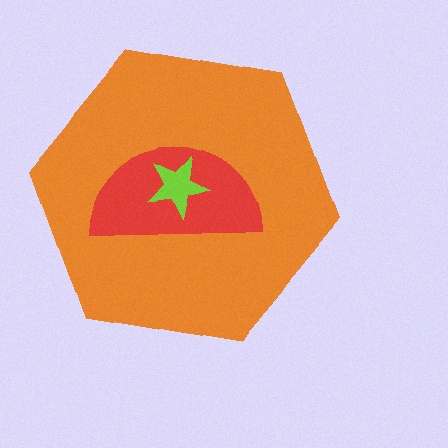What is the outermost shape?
The orange hexagon.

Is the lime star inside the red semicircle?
Yes.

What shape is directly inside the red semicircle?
The lime star.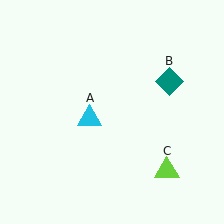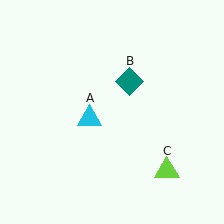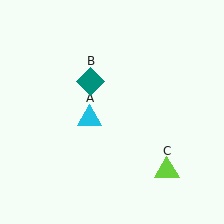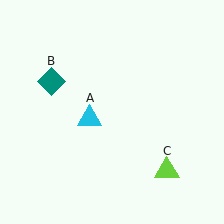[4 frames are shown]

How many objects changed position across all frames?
1 object changed position: teal diamond (object B).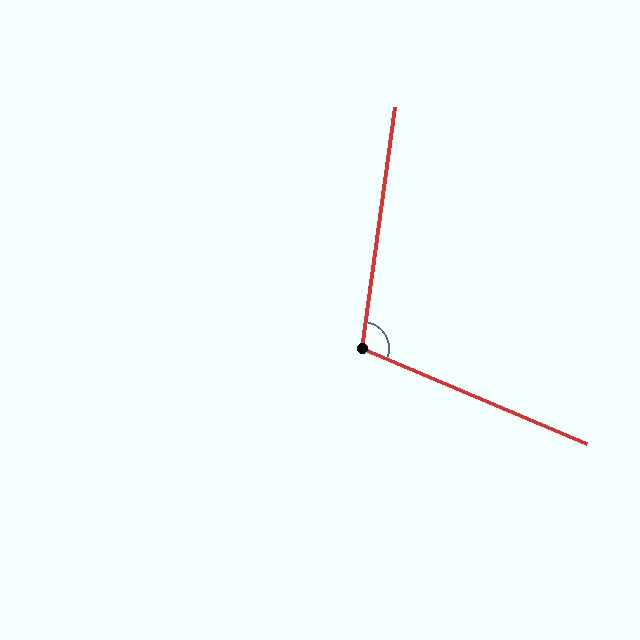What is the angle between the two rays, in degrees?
Approximately 105 degrees.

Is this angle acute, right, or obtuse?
It is obtuse.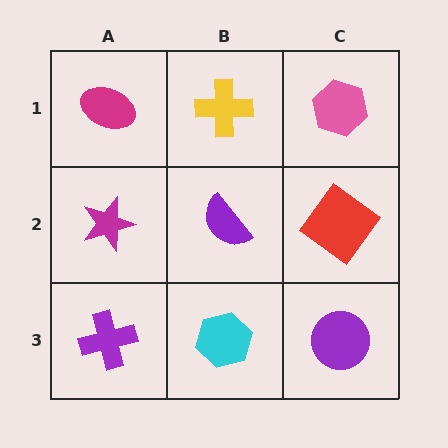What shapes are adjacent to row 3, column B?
A purple semicircle (row 2, column B), a purple cross (row 3, column A), a purple circle (row 3, column C).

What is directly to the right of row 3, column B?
A purple circle.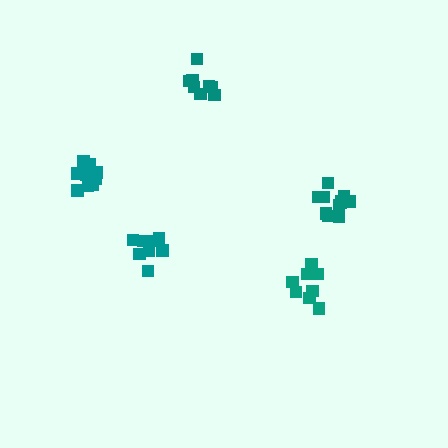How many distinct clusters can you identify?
There are 5 distinct clusters.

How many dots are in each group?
Group 1: 8 dots, Group 2: 8 dots, Group 3: 8 dots, Group 4: 11 dots, Group 5: 12 dots (47 total).